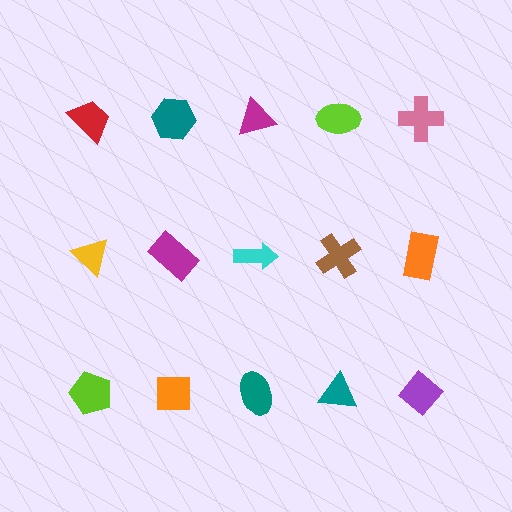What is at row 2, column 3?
A cyan arrow.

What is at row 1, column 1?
A red trapezoid.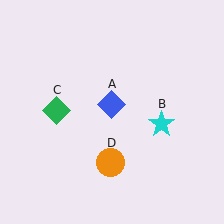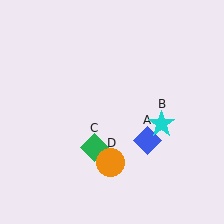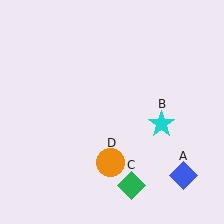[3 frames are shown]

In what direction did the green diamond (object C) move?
The green diamond (object C) moved down and to the right.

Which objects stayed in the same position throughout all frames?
Cyan star (object B) and orange circle (object D) remained stationary.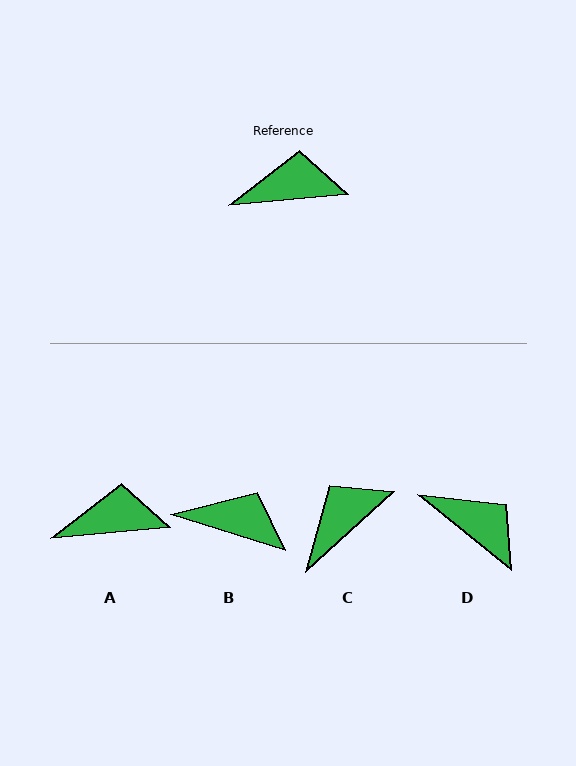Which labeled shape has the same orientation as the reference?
A.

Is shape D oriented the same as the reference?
No, it is off by about 44 degrees.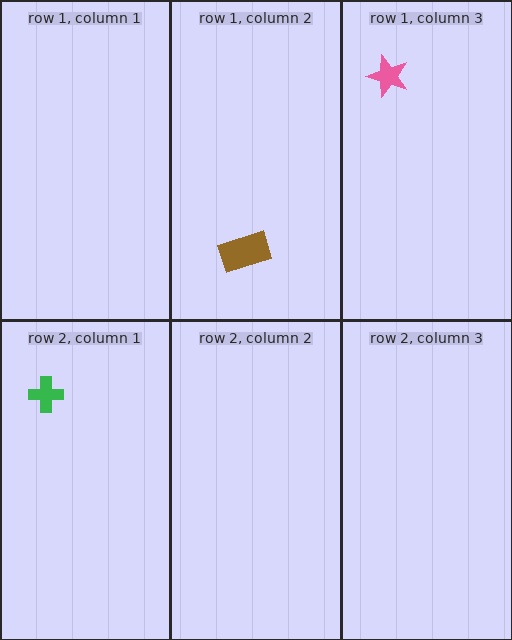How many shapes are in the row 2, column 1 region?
1.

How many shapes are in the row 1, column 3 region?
1.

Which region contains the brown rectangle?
The row 1, column 2 region.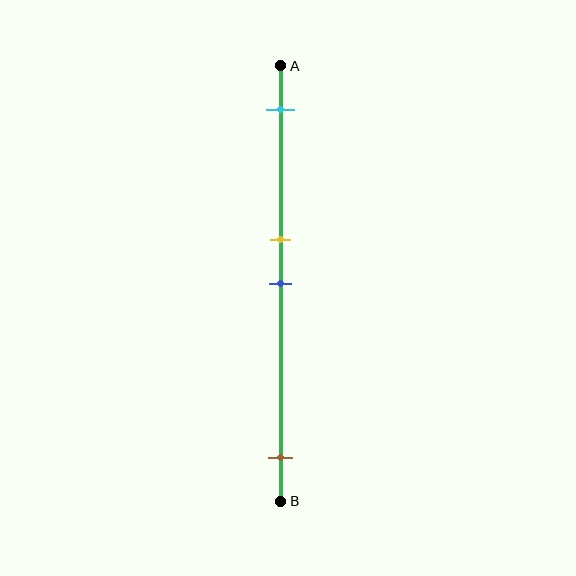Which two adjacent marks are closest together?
The yellow and blue marks are the closest adjacent pair.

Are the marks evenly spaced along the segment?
No, the marks are not evenly spaced.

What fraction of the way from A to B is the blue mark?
The blue mark is approximately 50% (0.5) of the way from A to B.